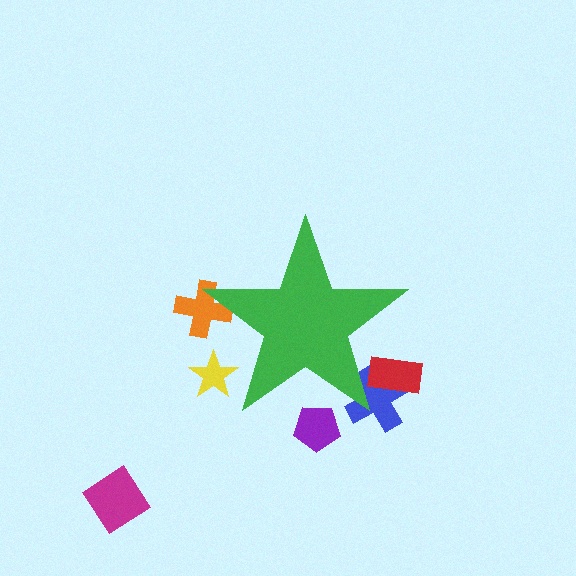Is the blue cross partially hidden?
Yes, the blue cross is partially hidden behind the green star.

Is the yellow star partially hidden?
Yes, the yellow star is partially hidden behind the green star.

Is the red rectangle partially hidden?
Yes, the red rectangle is partially hidden behind the green star.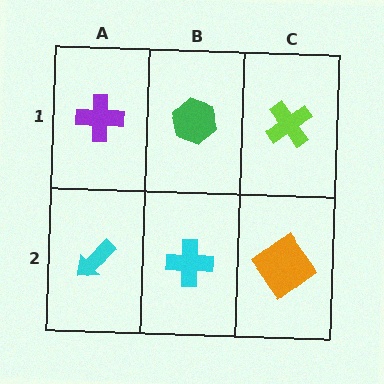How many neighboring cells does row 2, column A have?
2.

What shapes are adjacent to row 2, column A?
A purple cross (row 1, column A), a cyan cross (row 2, column B).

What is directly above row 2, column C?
A lime cross.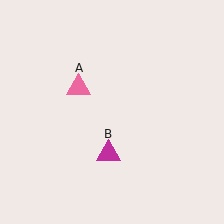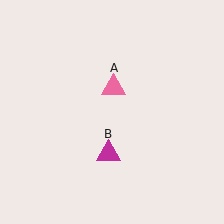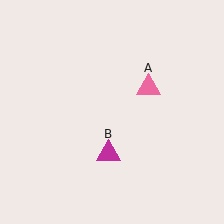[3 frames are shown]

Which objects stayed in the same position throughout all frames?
Magenta triangle (object B) remained stationary.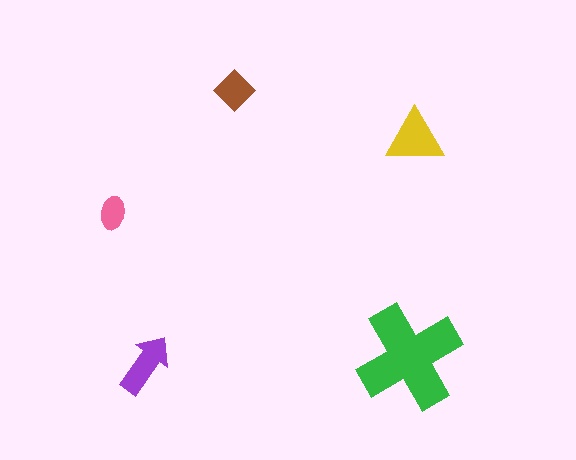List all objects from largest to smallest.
The green cross, the yellow triangle, the purple arrow, the brown diamond, the pink ellipse.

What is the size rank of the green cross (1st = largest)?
1st.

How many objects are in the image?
There are 5 objects in the image.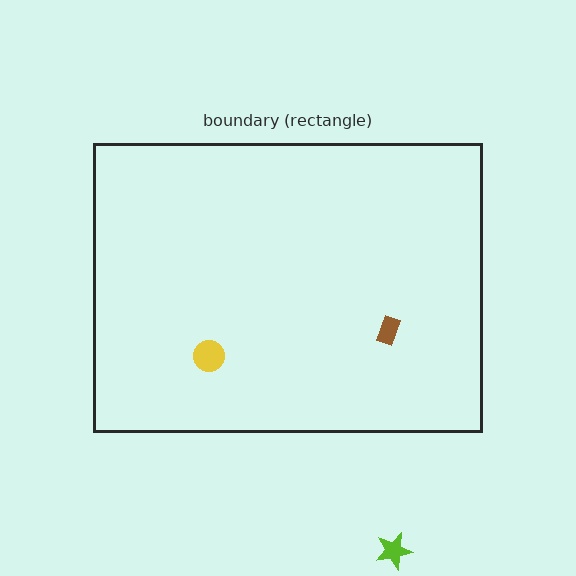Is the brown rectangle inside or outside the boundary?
Inside.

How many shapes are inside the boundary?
2 inside, 1 outside.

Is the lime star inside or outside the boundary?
Outside.